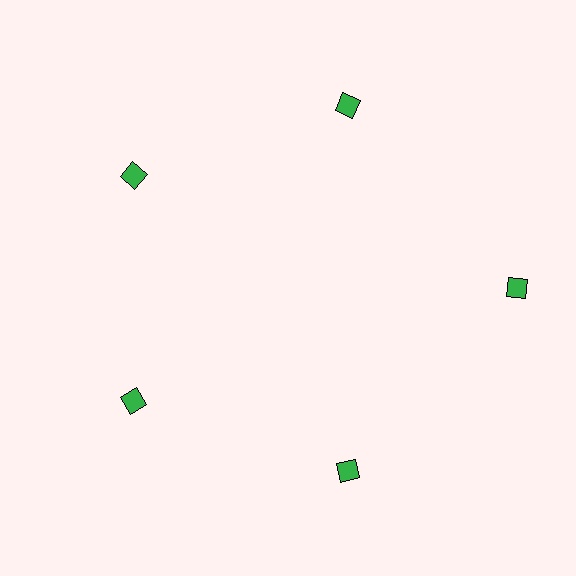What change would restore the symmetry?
The symmetry would be restored by moving it inward, back onto the ring so that all 5 squares sit at equal angles and equal distance from the center.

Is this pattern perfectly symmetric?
No. The 5 green squares are arranged in a ring, but one element near the 3 o'clock position is pushed outward from the center, breaking the 5-fold rotational symmetry.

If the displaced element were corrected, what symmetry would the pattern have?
It would have 5-fold rotational symmetry — the pattern would map onto itself every 72 degrees.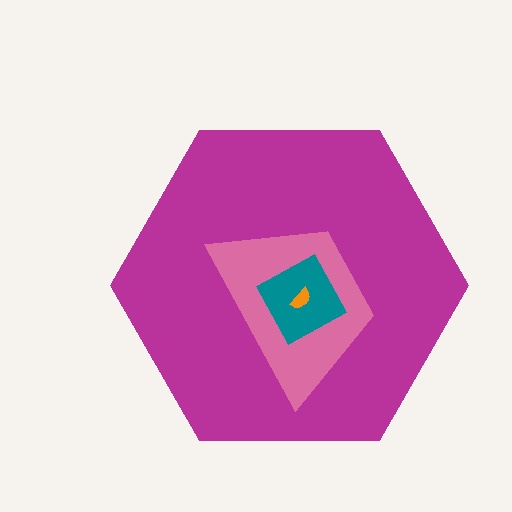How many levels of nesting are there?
4.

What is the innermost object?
The orange semicircle.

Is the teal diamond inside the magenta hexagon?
Yes.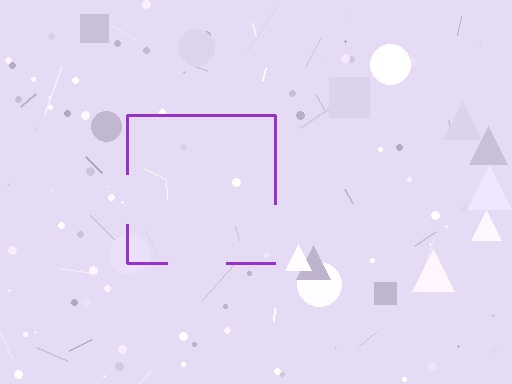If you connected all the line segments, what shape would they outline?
They would outline a square.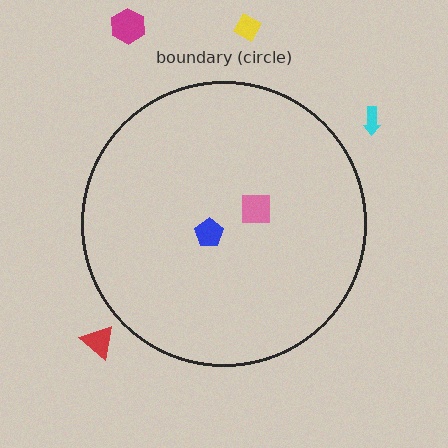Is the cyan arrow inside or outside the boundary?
Outside.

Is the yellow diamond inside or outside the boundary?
Outside.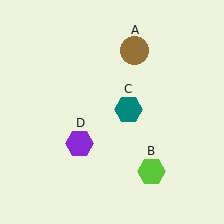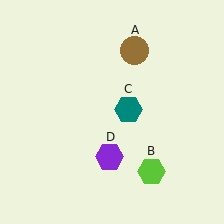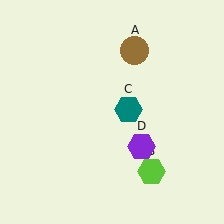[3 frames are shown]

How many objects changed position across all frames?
1 object changed position: purple hexagon (object D).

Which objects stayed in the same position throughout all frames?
Brown circle (object A) and lime hexagon (object B) and teal hexagon (object C) remained stationary.